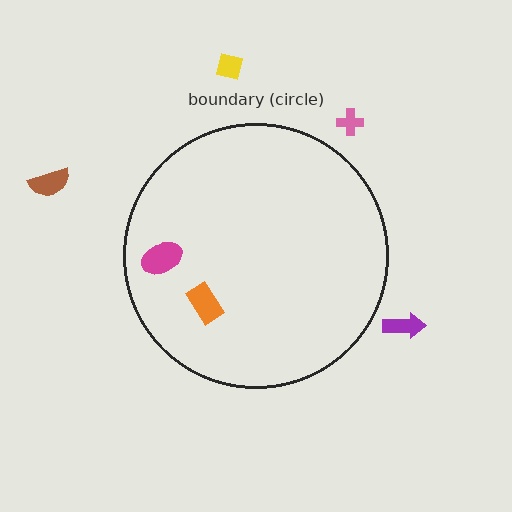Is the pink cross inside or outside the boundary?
Outside.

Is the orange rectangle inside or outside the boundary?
Inside.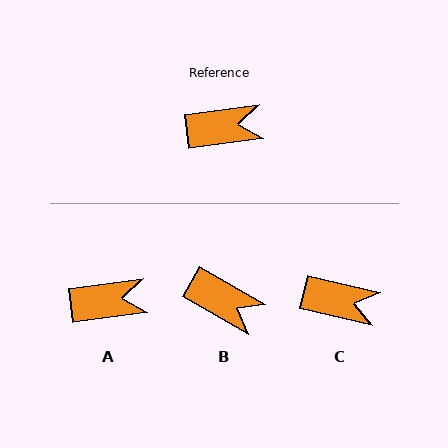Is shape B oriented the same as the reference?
No, it is off by about 38 degrees.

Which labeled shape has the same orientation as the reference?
A.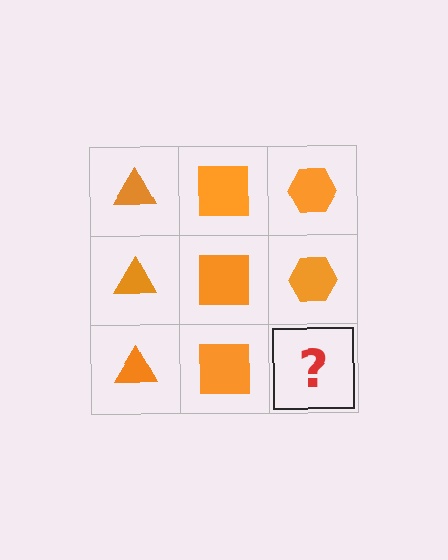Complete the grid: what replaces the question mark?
The question mark should be replaced with an orange hexagon.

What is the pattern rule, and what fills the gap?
The rule is that each column has a consistent shape. The gap should be filled with an orange hexagon.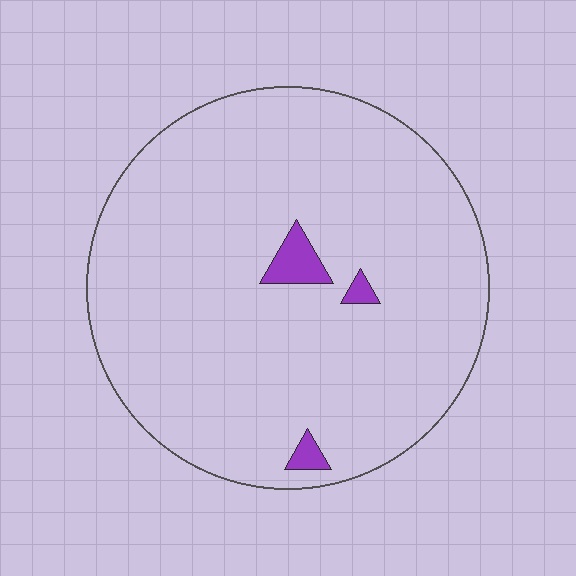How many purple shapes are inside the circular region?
3.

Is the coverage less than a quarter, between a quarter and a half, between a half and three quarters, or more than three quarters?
Less than a quarter.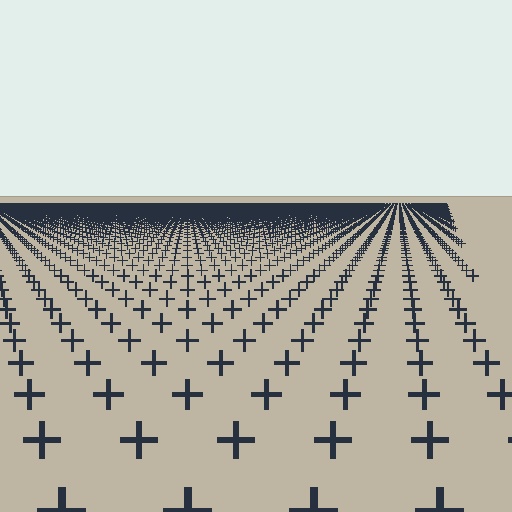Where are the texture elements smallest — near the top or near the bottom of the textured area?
Near the top.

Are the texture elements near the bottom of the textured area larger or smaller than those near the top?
Larger. Near the bottom, elements are closer to the viewer and appear at a bigger on-screen size.